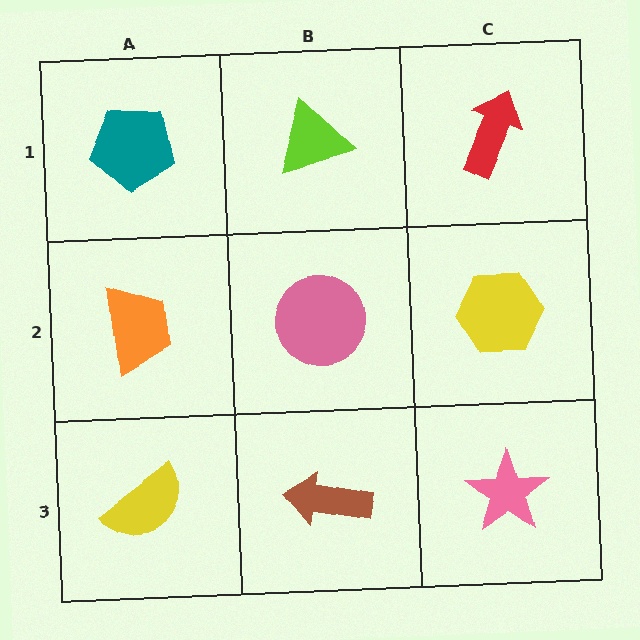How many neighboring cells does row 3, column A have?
2.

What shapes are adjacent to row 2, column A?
A teal pentagon (row 1, column A), a yellow semicircle (row 3, column A), a pink circle (row 2, column B).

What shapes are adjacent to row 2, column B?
A lime triangle (row 1, column B), a brown arrow (row 3, column B), an orange trapezoid (row 2, column A), a yellow hexagon (row 2, column C).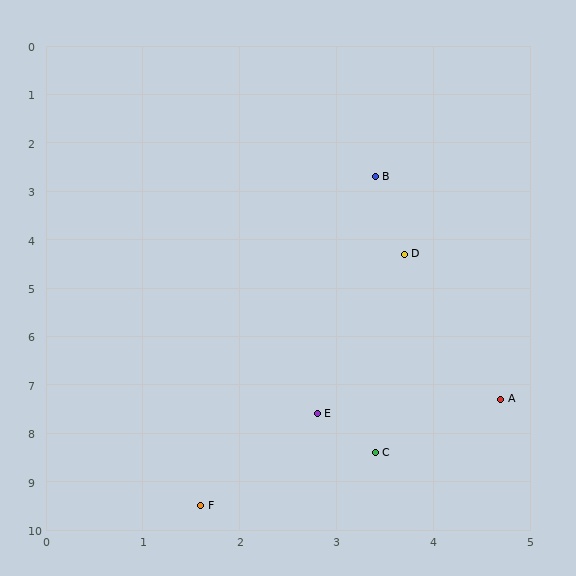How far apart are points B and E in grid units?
Points B and E are about 4.9 grid units apart.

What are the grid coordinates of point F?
Point F is at approximately (1.6, 9.5).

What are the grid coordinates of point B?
Point B is at approximately (3.4, 2.7).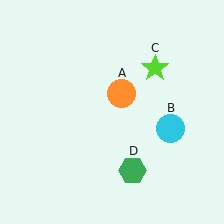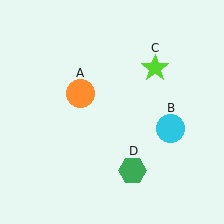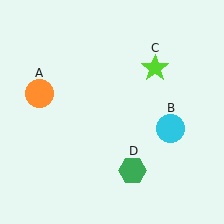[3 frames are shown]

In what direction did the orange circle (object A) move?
The orange circle (object A) moved left.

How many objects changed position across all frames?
1 object changed position: orange circle (object A).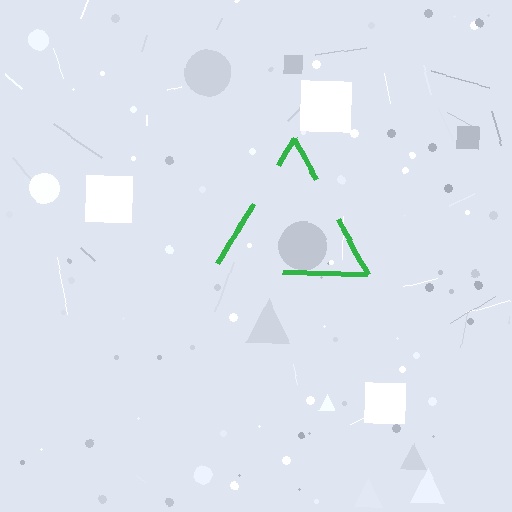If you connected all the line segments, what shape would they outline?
They would outline a triangle.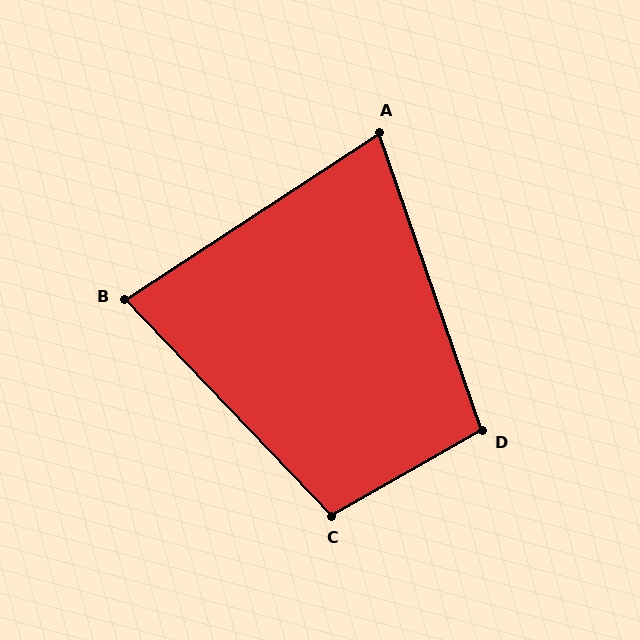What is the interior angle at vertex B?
Approximately 80 degrees (acute).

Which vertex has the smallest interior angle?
A, at approximately 76 degrees.